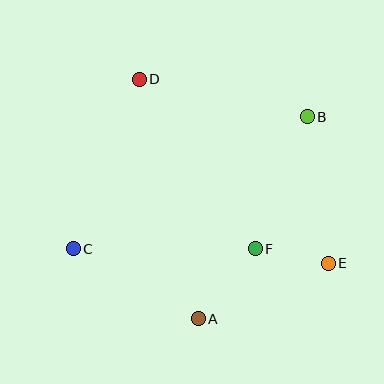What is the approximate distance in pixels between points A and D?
The distance between A and D is approximately 247 pixels.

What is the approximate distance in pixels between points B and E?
The distance between B and E is approximately 148 pixels.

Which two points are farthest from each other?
Points B and C are farthest from each other.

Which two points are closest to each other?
Points E and F are closest to each other.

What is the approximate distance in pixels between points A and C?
The distance between A and C is approximately 144 pixels.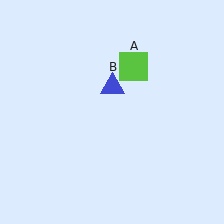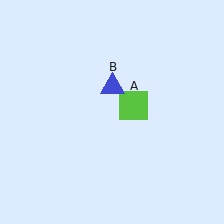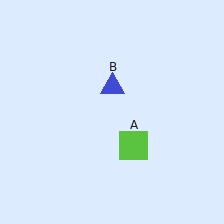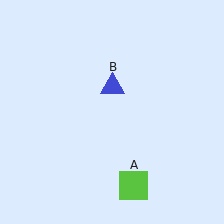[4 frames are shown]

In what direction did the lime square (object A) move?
The lime square (object A) moved down.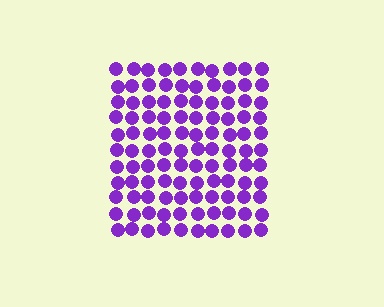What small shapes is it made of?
It is made of small circles.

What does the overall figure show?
The overall figure shows a square.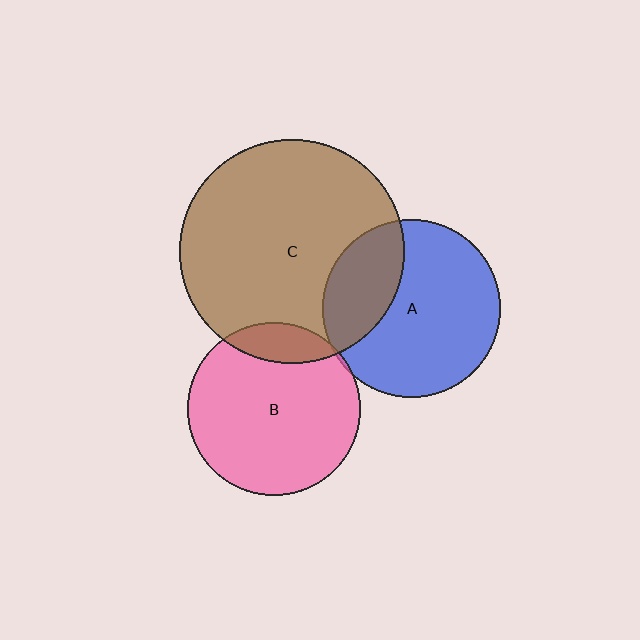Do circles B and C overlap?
Yes.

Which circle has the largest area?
Circle C (brown).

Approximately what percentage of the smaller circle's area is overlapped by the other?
Approximately 15%.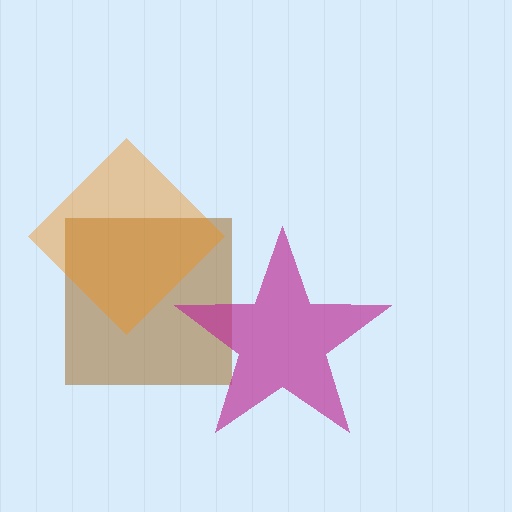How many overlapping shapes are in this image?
There are 3 overlapping shapes in the image.